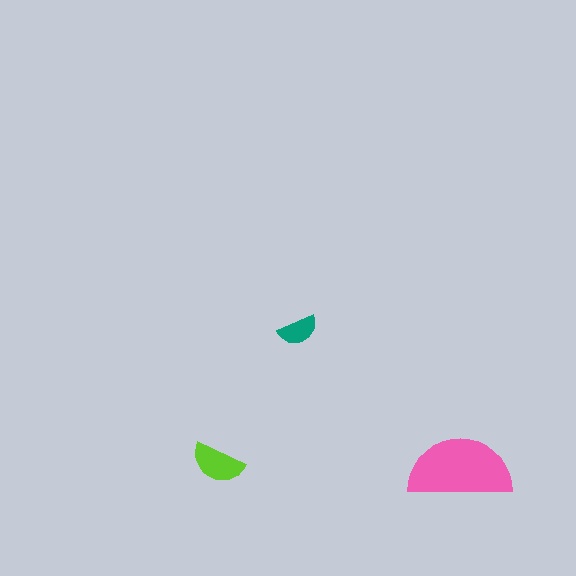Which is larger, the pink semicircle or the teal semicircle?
The pink one.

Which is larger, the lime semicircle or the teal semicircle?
The lime one.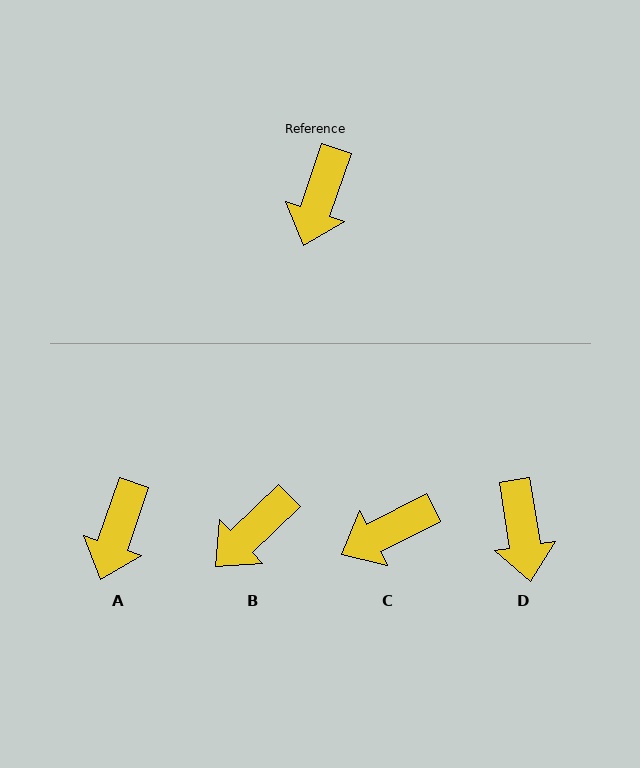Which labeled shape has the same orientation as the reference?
A.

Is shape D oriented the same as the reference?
No, it is off by about 27 degrees.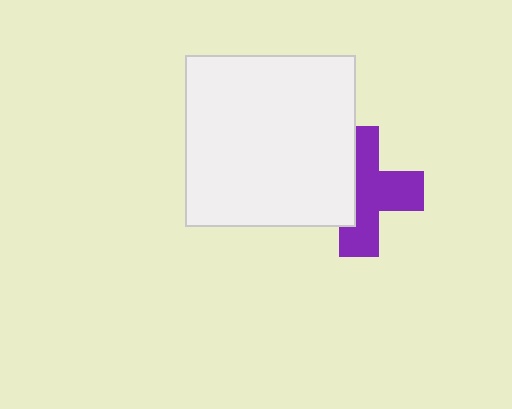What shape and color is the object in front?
The object in front is a white square.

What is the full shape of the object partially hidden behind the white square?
The partially hidden object is a purple cross.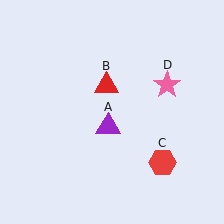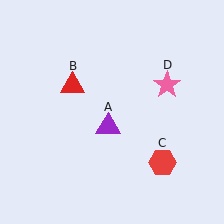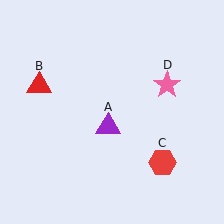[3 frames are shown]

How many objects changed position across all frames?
1 object changed position: red triangle (object B).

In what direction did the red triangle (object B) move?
The red triangle (object B) moved left.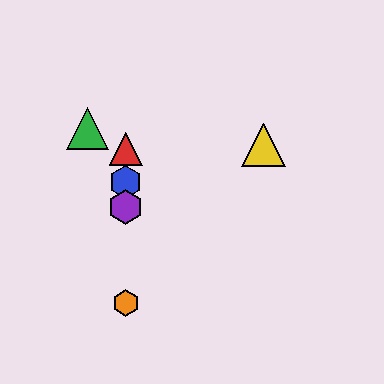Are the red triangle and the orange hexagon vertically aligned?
Yes, both are at x≈126.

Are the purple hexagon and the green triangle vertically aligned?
No, the purple hexagon is at x≈126 and the green triangle is at x≈88.